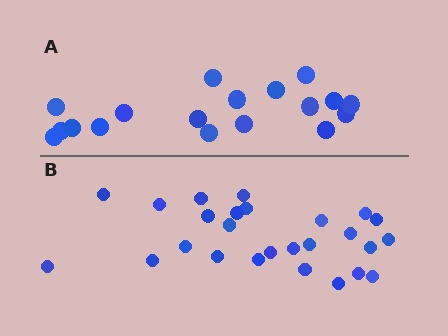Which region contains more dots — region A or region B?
Region B (the bottom region) has more dots.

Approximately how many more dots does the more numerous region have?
Region B has roughly 8 or so more dots than region A.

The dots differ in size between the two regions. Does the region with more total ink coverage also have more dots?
No. Region A has more total ink coverage because its dots are larger, but region B actually contains more individual dots. Total area can be misleading — the number of items is what matters here.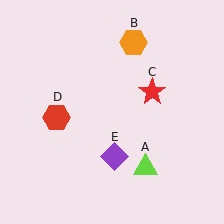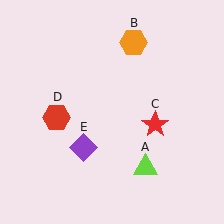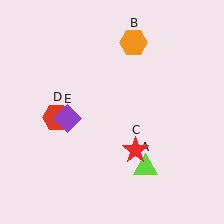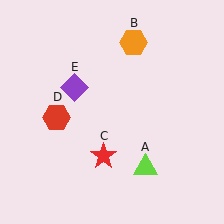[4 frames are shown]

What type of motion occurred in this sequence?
The red star (object C), purple diamond (object E) rotated clockwise around the center of the scene.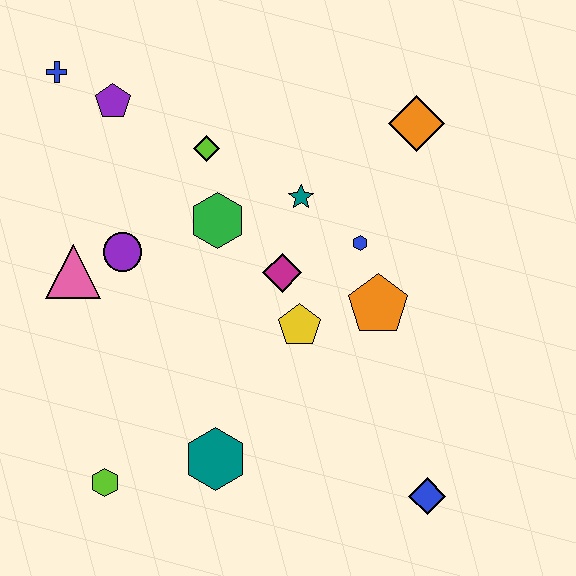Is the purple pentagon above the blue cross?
No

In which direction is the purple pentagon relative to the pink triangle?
The purple pentagon is above the pink triangle.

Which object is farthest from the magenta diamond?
The blue cross is farthest from the magenta diamond.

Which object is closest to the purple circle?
The pink triangle is closest to the purple circle.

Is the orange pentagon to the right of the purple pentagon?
Yes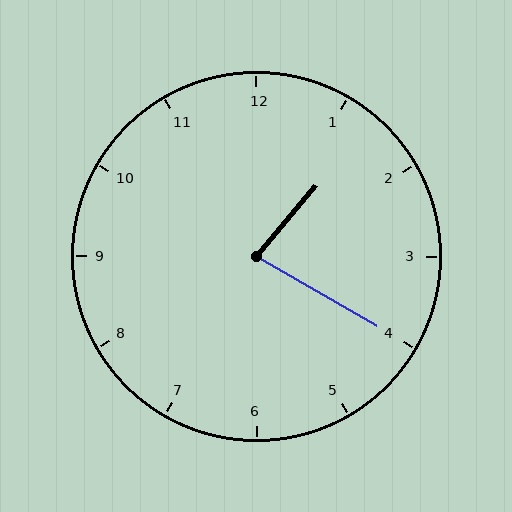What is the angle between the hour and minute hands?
Approximately 80 degrees.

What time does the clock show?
1:20.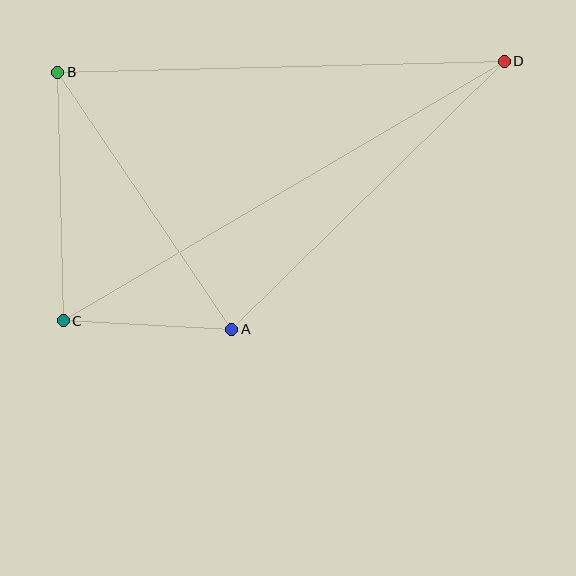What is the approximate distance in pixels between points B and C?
The distance between B and C is approximately 249 pixels.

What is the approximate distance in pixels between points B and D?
The distance between B and D is approximately 447 pixels.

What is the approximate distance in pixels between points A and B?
The distance between A and B is approximately 310 pixels.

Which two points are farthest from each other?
Points C and D are farthest from each other.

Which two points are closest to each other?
Points A and C are closest to each other.